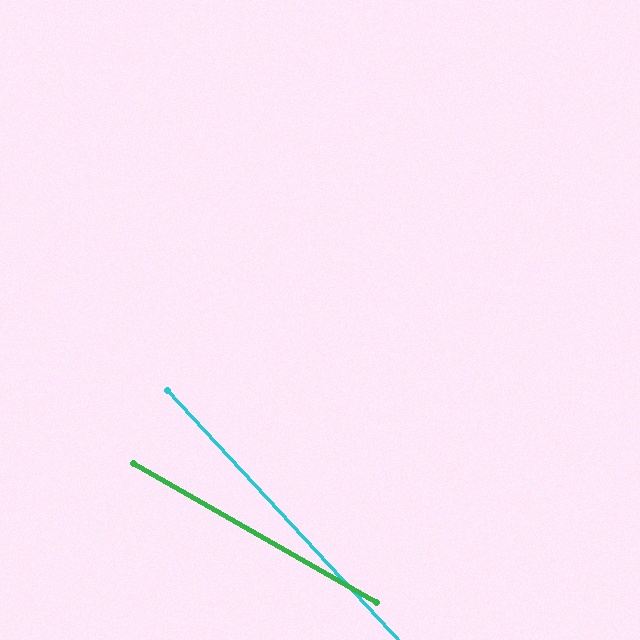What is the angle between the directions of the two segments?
Approximately 17 degrees.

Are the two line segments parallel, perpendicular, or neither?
Neither parallel nor perpendicular — they differ by about 17°.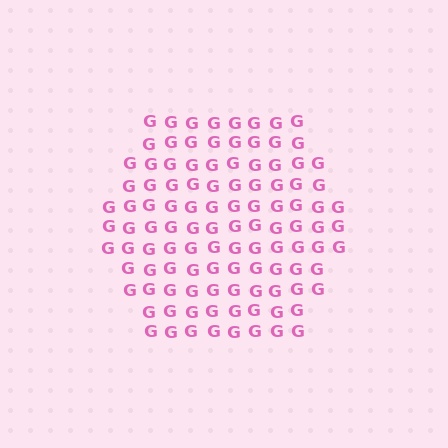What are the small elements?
The small elements are letter G's.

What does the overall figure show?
The overall figure shows a hexagon.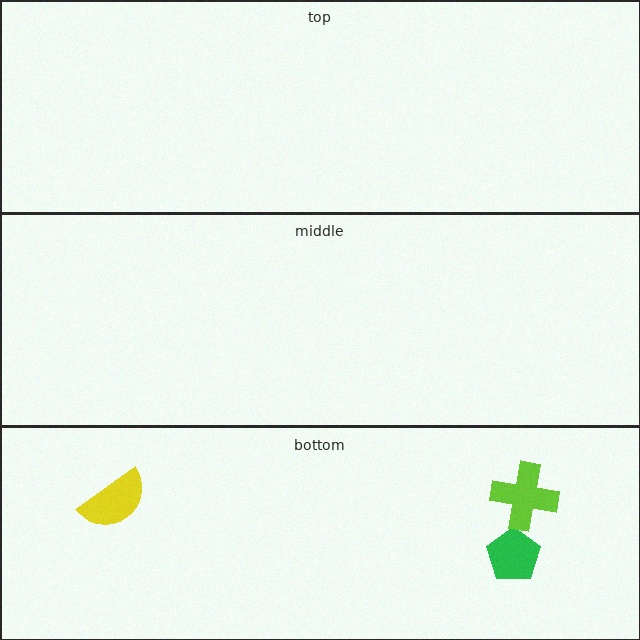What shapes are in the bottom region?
The green pentagon, the lime cross, the yellow semicircle.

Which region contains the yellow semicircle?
The bottom region.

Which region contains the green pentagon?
The bottom region.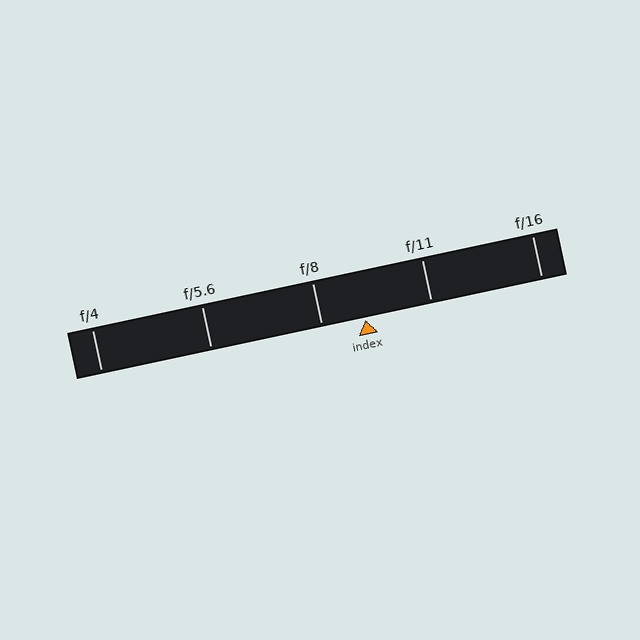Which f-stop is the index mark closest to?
The index mark is closest to f/8.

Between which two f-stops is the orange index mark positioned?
The index mark is between f/8 and f/11.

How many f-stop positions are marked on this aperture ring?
There are 5 f-stop positions marked.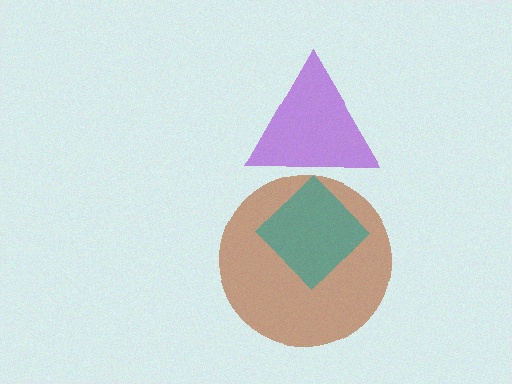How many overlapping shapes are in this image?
There are 3 overlapping shapes in the image.